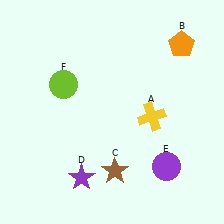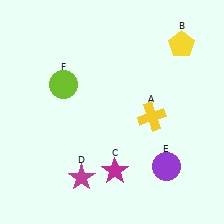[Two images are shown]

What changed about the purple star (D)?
In Image 1, D is purple. In Image 2, it changed to magenta.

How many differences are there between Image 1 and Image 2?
There are 3 differences between the two images.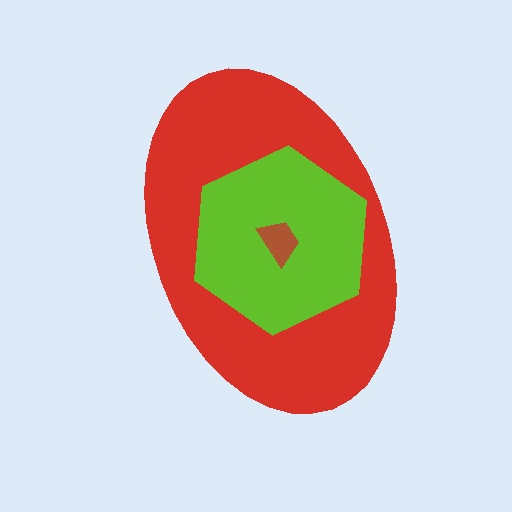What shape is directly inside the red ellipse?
The lime hexagon.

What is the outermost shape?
The red ellipse.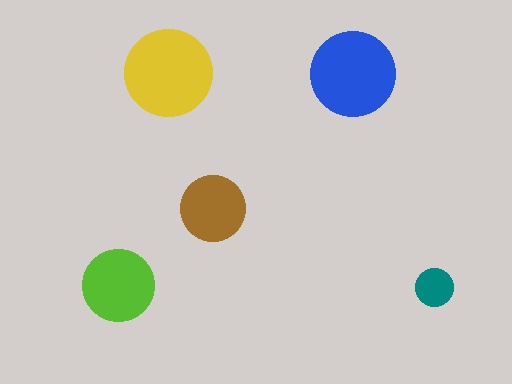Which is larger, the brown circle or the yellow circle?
The yellow one.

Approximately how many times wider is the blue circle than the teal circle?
About 2 times wider.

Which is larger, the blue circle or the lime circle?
The blue one.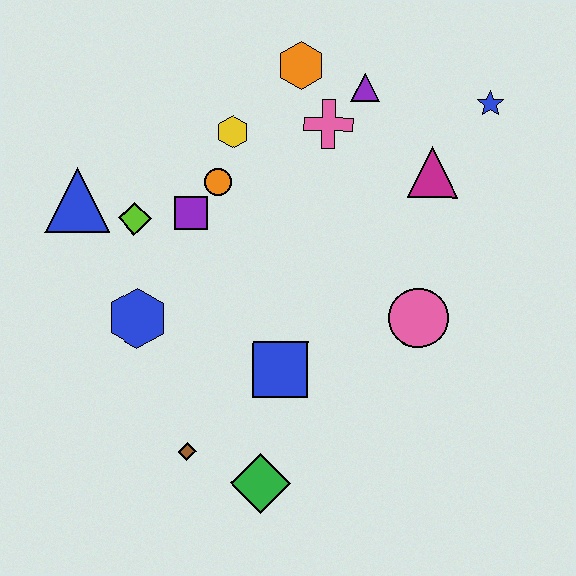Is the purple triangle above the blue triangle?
Yes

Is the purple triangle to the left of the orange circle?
No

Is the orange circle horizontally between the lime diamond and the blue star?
Yes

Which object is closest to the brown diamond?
The green diamond is closest to the brown diamond.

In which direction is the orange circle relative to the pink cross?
The orange circle is to the left of the pink cross.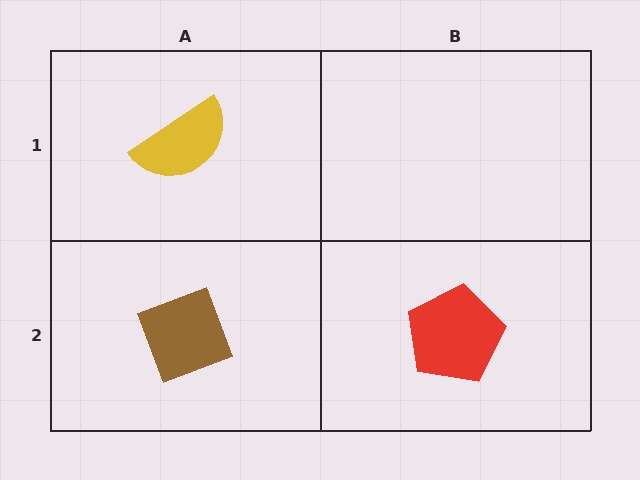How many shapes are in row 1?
1 shape.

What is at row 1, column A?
A yellow semicircle.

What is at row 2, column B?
A red pentagon.